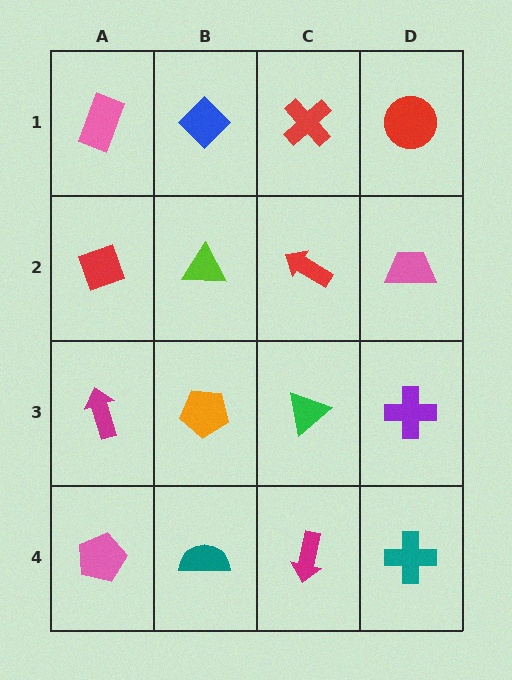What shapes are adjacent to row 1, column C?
A red arrow (row 2, column C), a blue diamond (row 1, column B), a red circle (row 1, column D).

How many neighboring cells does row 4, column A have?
2.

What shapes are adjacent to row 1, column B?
A lime triangle (row 2, column B), a pink rectangle (row 1, column A), a red cross (row 1, column C).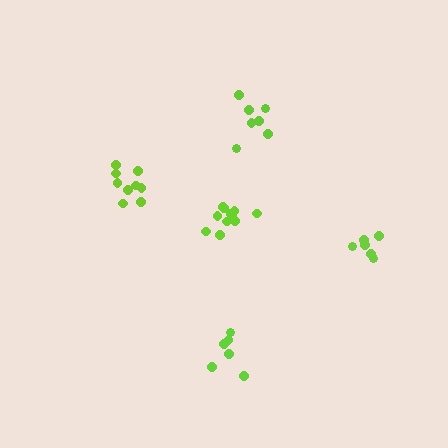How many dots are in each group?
Group 1: 6 dots, Group 2: 6 dots, Group 3: 9 dots, Group 4: 11 dots, Group 5: 7 dots (39 total).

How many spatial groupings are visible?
There are 5 spatial groupings.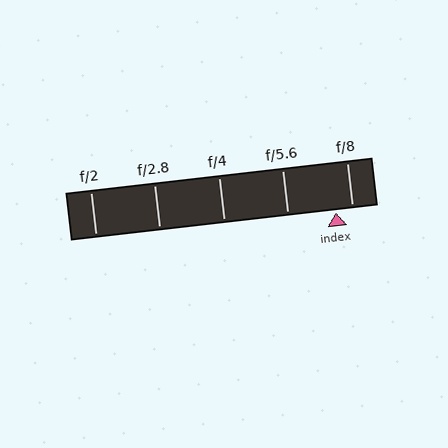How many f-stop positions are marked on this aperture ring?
There are 5 f-stop positions marked.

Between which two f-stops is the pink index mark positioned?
The index mark is between f/5.6 and f/8.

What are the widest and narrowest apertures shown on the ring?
The widest aperture shown is f/2 and the narrowest is f/8.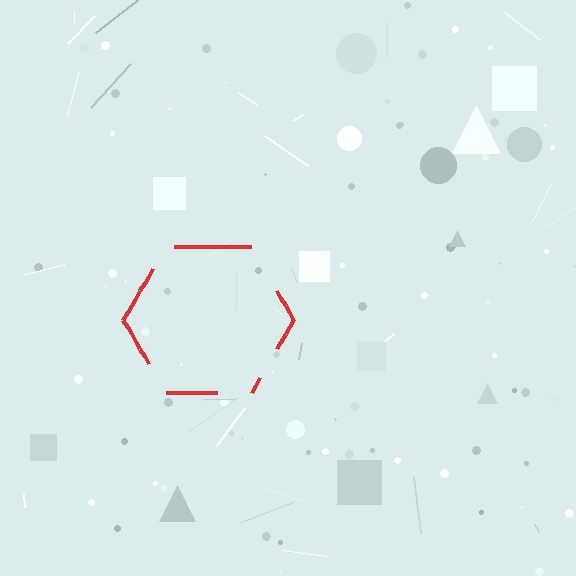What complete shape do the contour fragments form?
The contour fragments form a hexagon.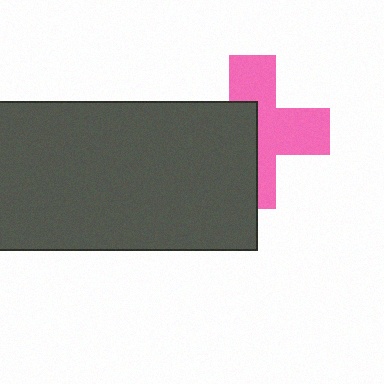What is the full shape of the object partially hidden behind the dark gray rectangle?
The partially hidden object is a pink cross.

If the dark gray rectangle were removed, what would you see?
You would see the complete pink cross.